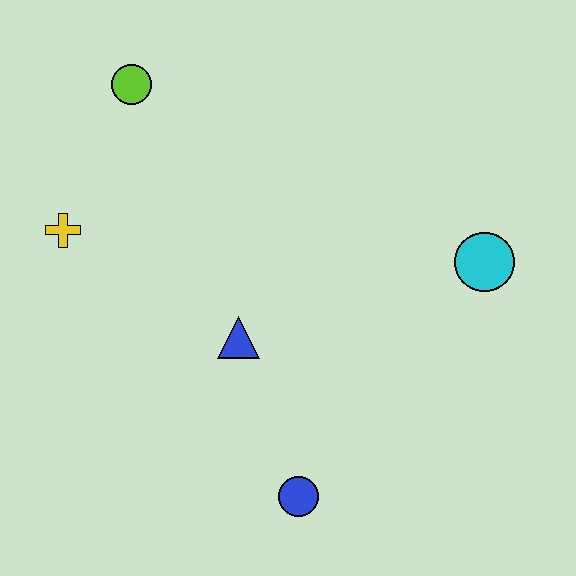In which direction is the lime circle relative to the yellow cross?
The lime circle is above the yellow cross.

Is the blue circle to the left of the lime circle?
No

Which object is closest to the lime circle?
The yellow cross is closest to the lime circle.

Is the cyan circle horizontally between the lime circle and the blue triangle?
No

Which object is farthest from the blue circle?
The lime circle is farthest from the blue circle.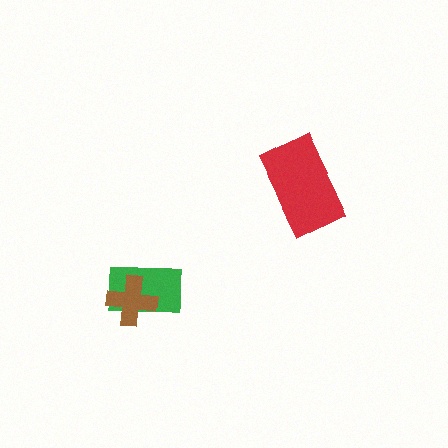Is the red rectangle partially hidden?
No, no other shape covers it.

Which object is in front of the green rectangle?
The brown cross is in front of the green rectangle.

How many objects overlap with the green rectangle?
1 object overlaps with the green rectangle.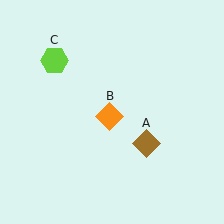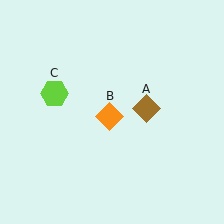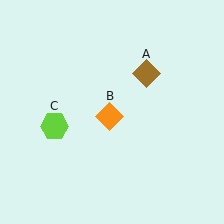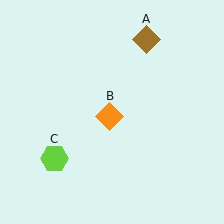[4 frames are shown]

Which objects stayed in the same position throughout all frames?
Orange diamond (object B) remained stationary.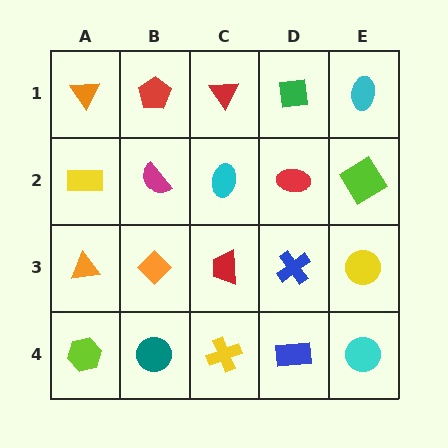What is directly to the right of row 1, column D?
A cyan ellipse.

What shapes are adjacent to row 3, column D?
A red ellipse (row 2, column D), a blue rectangle (row 4, column D), a red trapezoid (row 3, column C), a yellow circle (row 3, column E).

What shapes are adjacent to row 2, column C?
A red triangle (row 1, column C), a red trapezoid (row 3, column C), a magenta semicircle (row 2, column B), a red ellipse (row 2, column D).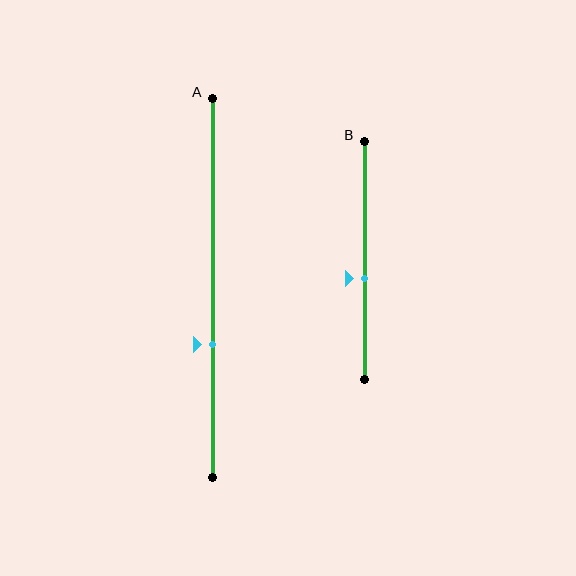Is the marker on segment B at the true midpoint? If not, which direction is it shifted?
No, the marker on segment B is shifted downward by about 7% of the segment length.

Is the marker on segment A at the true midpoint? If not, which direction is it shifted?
No, the marker on segment A is shifted downward by about 15% of the segment length.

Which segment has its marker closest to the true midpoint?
Segment B has its marker closest to the true midpoint.